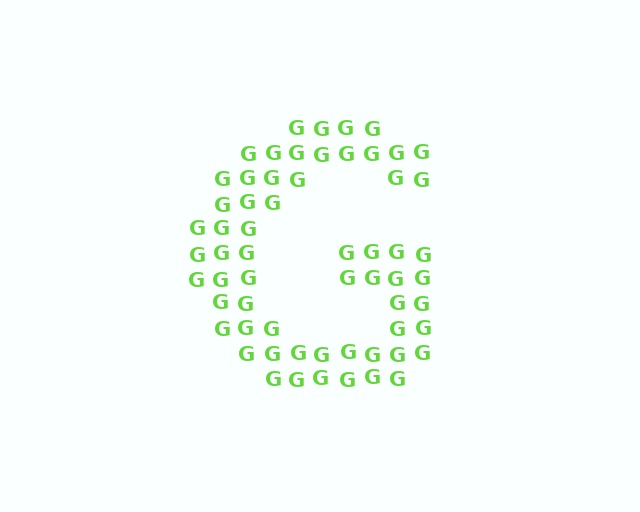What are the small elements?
The small elements are letter G's.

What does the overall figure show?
The overall figure shows the letter G.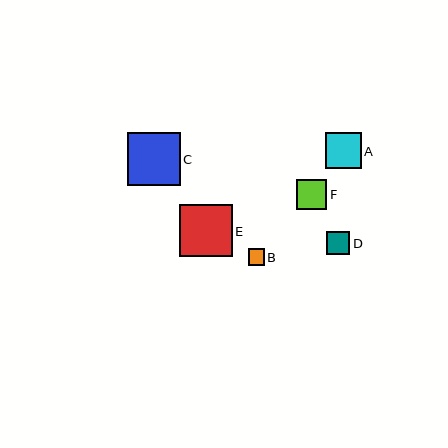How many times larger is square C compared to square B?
Square C is approximately 3.2 times the size of square B.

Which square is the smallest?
Square B is the smallest with a size of approximately 16 pixels.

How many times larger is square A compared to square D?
Square A is approximately 1.5 times the size of square D.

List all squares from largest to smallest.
From largest to smallest: C, E, A, F, D, B.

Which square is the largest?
Square C is the largest with a size of approximately 53 pixels.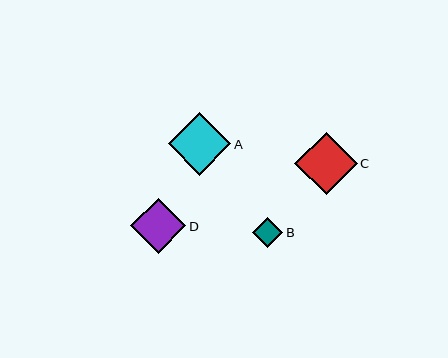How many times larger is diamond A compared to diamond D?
Diamond A is approximately 1.1 times the size of diamond D.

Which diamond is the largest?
Diamond A is the largest with a size of approximately 63 pixels.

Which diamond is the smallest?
Diamond B is the smallest with a size of approximately 30 pixels.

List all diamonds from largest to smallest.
From largest to smallest: A, C, D, B.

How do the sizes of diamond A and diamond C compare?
Diamond A and diamond C are approximately the same size.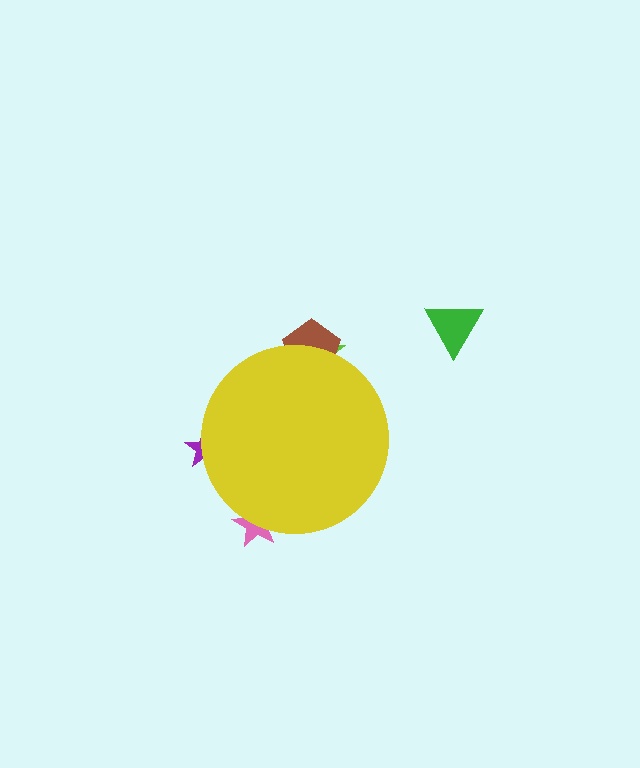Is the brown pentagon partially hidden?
Yes, the brown pentagon is partially hidden behind the yellow circle.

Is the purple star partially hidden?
Yes, the purple star is partially hidden behind the yellow circle.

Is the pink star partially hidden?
Yes, the pink star is partially hidden behind the yellow circle.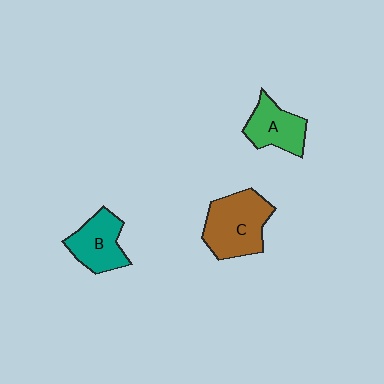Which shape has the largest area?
Shape C (brown).